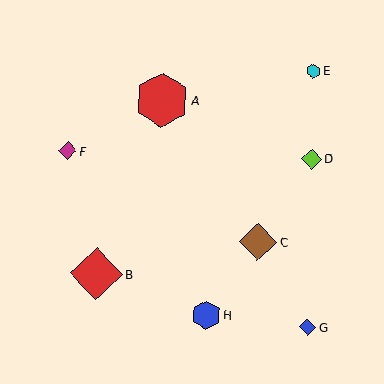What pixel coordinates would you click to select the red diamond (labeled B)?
Click at (96, 274) to select the red diamond B.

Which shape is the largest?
The red hexagon (labeled A) is the largest.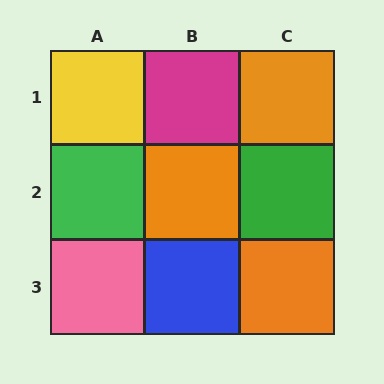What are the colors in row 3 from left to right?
Pink, blue, orange.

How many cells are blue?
1 cell is blue.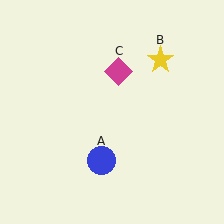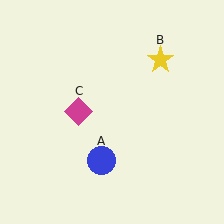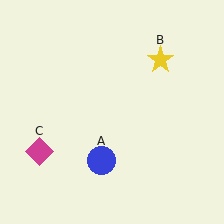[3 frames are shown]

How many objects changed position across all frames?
1 object changed position: magenta diamond (object C).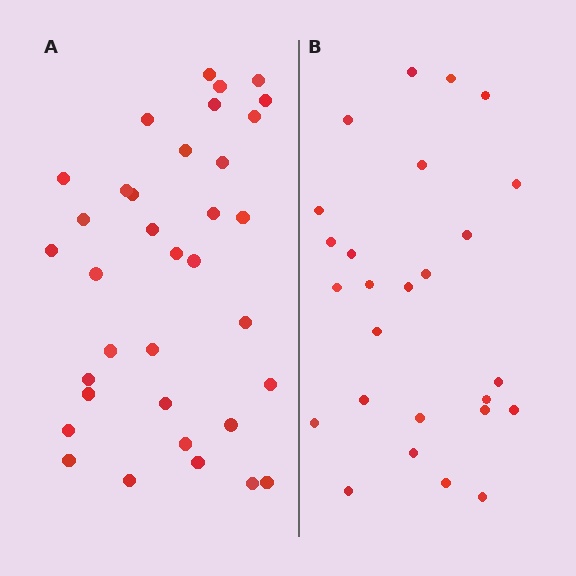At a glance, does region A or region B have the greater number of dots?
Region A (the left region) has more dots.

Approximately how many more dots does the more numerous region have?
Region A has roughly 8 or so more dots than region B.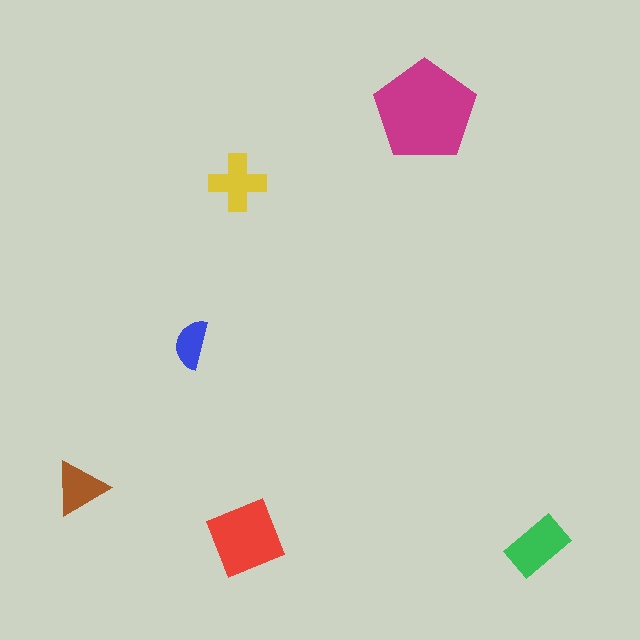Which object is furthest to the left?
The brown triangle is leftmost.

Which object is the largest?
The magenta pentagon.